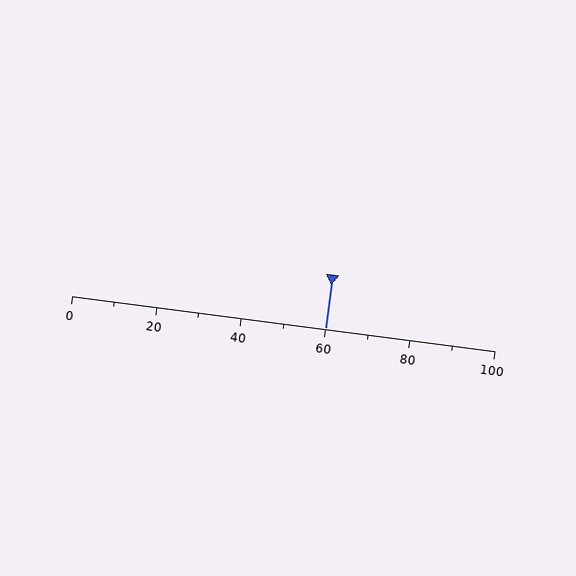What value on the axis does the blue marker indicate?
The marker indicates approximately 60.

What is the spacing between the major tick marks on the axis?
The major ticks are spaced 20 apart.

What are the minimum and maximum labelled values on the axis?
The axis runs from 0 to 100.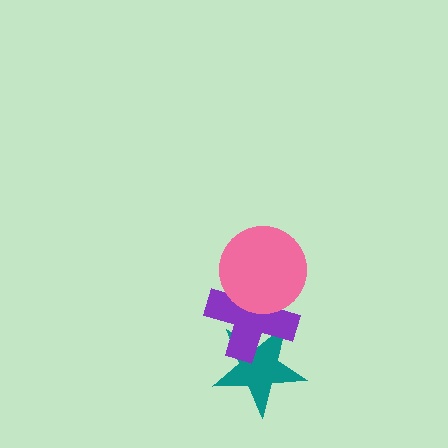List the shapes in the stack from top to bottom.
From top to bottom: the pink circle, the purple cross, the teal star.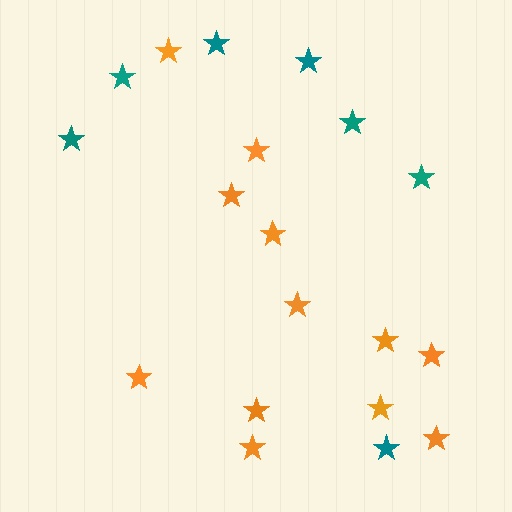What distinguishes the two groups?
There are 2 groups: one group of orange stars (12) and one group of teal stars (7).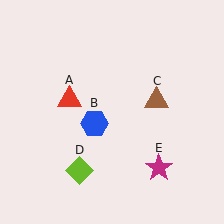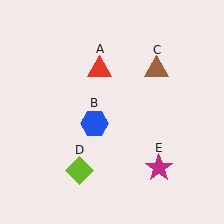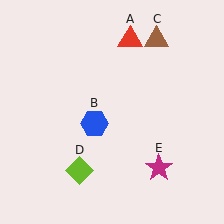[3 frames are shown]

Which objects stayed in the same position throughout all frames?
Blue hexagon (object B) and lime diamond (object D) and magenta star (object E) remained stationary.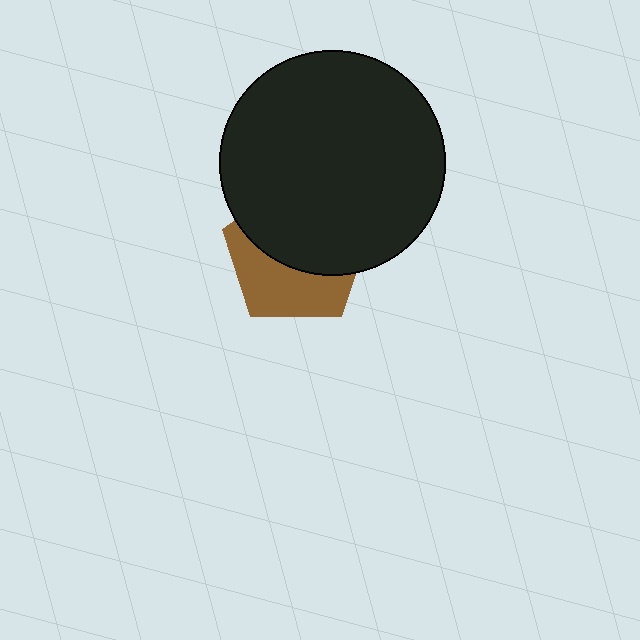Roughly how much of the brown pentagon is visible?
A small part of it is visible (roughly 43%).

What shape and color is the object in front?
The object in front is a black circle.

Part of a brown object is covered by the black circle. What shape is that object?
It is a pentagon.